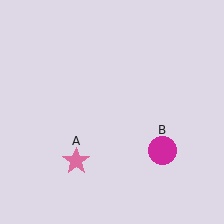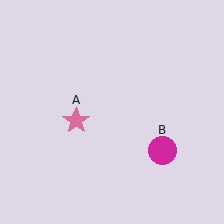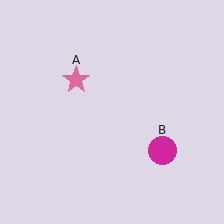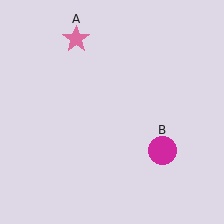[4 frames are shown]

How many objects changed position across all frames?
1 object changed position: pink star (object A).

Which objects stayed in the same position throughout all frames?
Magenta circle (object B) remained stationary.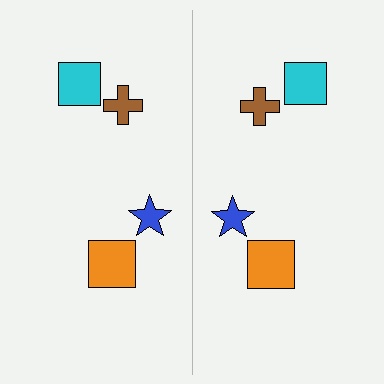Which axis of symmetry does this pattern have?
The pattern has a vertical axis of symmetry running through the center of the image.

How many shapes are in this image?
There are 8 shapes in this image.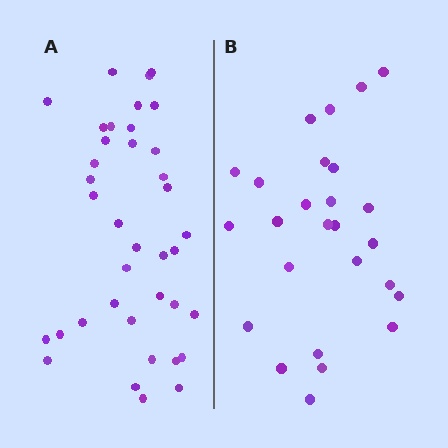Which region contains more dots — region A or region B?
Region A (the left region) has more dots.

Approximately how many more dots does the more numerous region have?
Region A has roughly 12 or so more dots than region B.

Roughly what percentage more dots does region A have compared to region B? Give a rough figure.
About 45% more.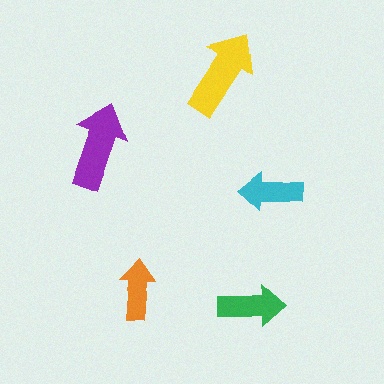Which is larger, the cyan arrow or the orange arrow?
The cyan one.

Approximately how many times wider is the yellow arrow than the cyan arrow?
About 1.5 times wider.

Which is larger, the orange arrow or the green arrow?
The green one.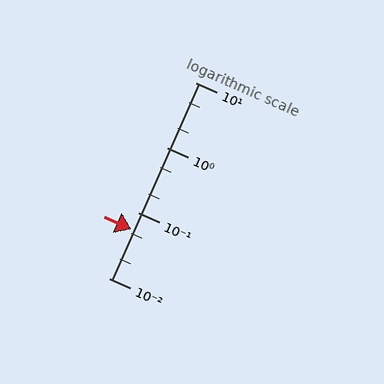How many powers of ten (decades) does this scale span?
The scale spans 3 decades, from 0.01 to 10.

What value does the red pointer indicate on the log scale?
The pointer indicates approximately 0.056.